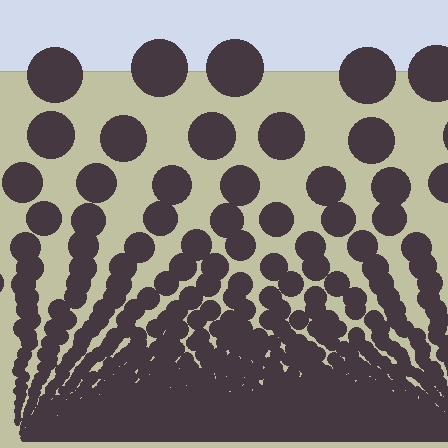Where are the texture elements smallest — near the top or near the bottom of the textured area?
Near the bottom.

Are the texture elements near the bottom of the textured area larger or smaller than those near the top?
Smaller. The gradient is inverted — elements near the bottom are smaller and denser.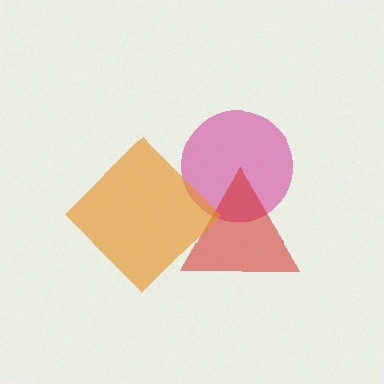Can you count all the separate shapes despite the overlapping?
Yes, there are 3 separate shapes.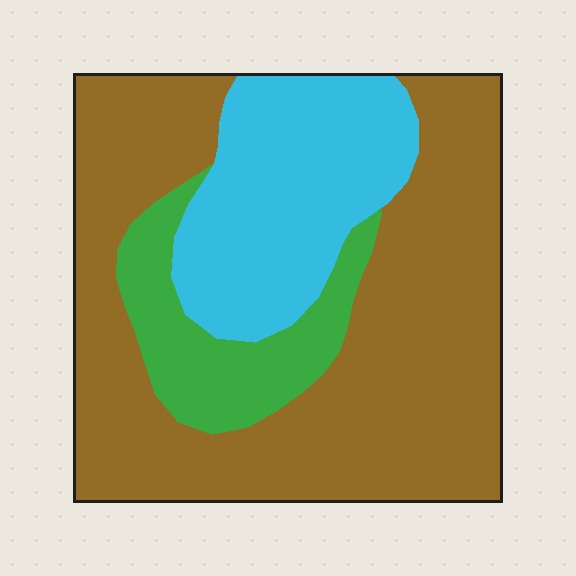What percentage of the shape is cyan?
Cyan covers around 25% of the shape.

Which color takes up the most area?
Brown, at roughly 60%.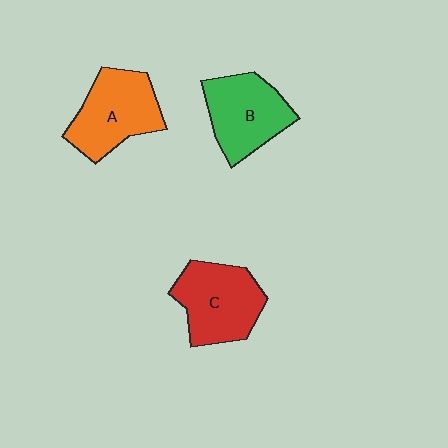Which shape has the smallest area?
Shape B (green).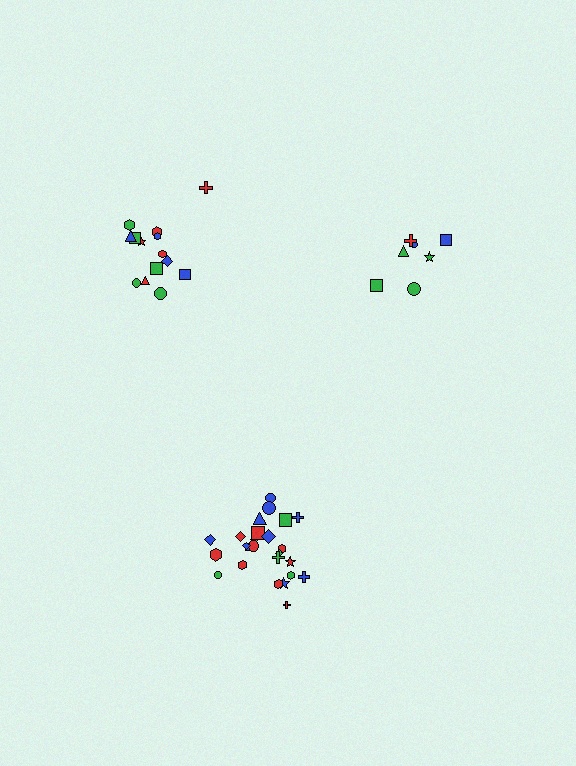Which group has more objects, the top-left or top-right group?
The top-left group.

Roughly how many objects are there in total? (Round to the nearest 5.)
Roughly 45 objects in total.